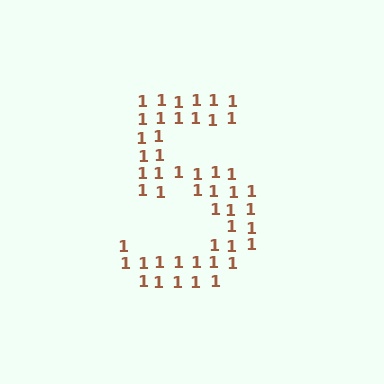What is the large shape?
The large shape is the digit 5.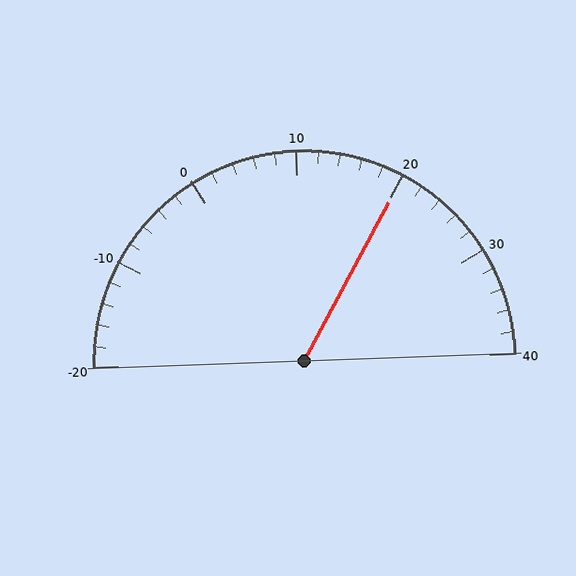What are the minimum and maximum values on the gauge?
The gauge ranges from -20 to 40.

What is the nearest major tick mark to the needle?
The nearest major tick mark is 20.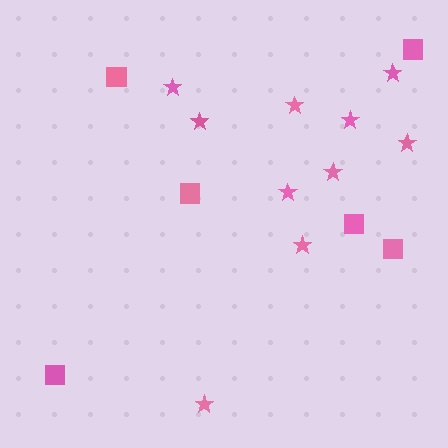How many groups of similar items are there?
There are 2 groups: one group of squares (6) and one group of stars (10).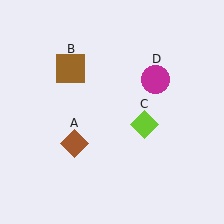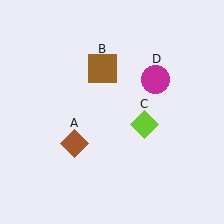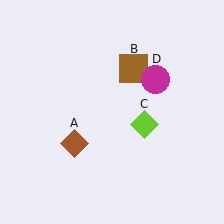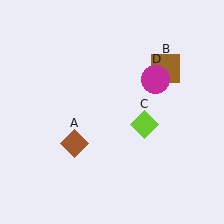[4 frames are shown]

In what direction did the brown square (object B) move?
The brown square (object B) moved right.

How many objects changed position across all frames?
1 object changed position: brown square (object B).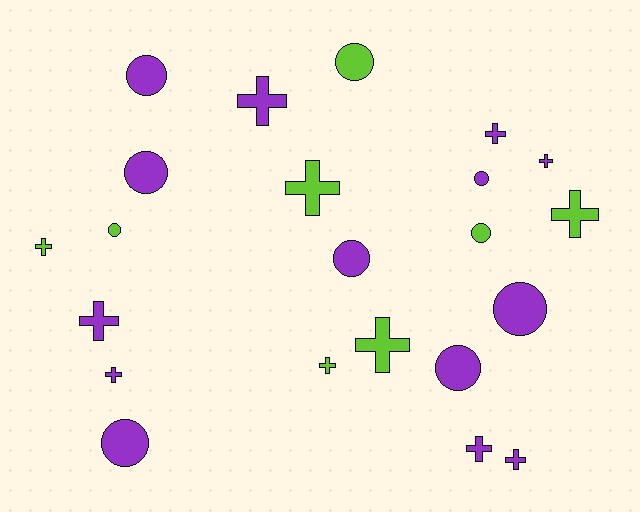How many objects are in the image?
There are 22 objects.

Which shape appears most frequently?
Cross, with 12 objects.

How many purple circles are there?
There are 7 purple circles.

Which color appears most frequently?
Purple, with 14 objects.